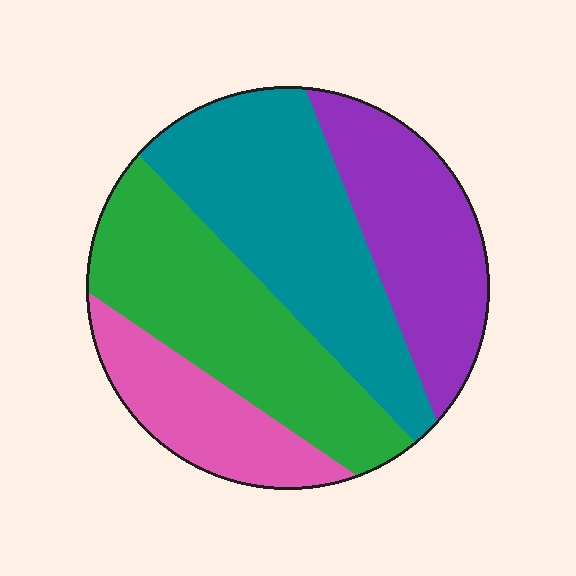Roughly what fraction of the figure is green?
Green takes up about one third (1/3) of the figure.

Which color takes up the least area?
Pink, at roughly 15%.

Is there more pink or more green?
Green.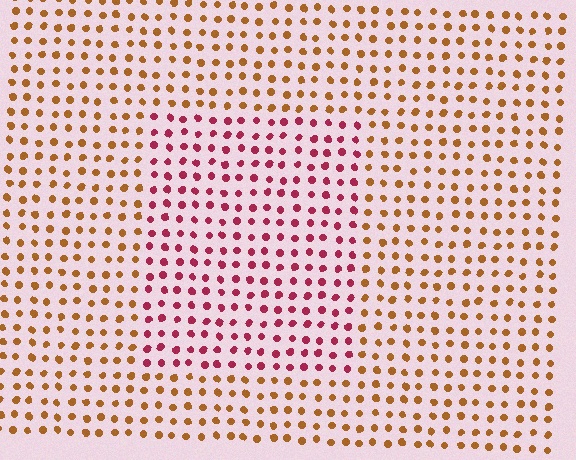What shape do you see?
I see a rectangle.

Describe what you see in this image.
The image is filled with small brown elements in a uniform arrangement. A rectangle-shaped region is visible where the elements are tinted to a slightly different hue, forming a subtle color boundary.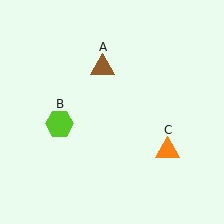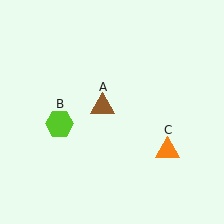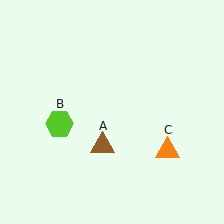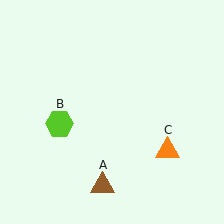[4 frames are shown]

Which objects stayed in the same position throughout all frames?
Lime hexagon (object B) and orange triangle (object C) remained stationary.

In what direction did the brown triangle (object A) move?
The brown triangle (object A) moved down.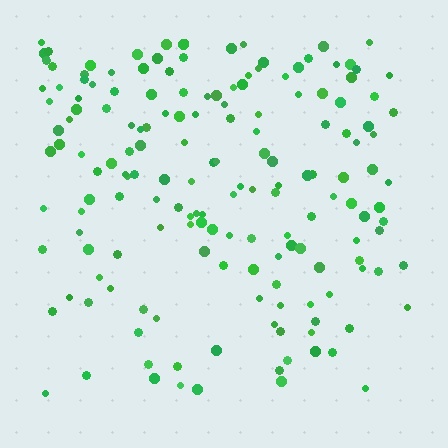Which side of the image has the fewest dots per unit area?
The bottom.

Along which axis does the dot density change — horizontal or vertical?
Vertical.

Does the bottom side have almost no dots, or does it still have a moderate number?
Still a moderate number, just noticeably fewer than the top.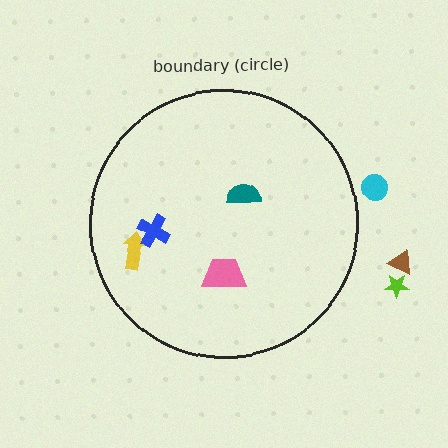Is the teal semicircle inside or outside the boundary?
Inside.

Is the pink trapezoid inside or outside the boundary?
Inside.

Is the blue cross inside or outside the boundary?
Inside.